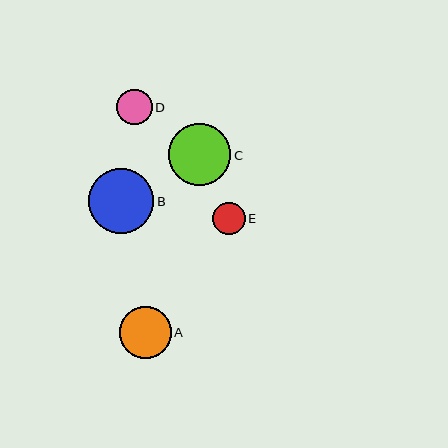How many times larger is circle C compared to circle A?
Circle C is approximately 1.2 times the size of circle A.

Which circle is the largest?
Circle B is the largest with a size of approximately 65 pixels.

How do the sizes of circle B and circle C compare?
Circle B and circle C are approximately the same size.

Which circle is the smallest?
Circle E is the smallest with a size of approximately 32 pixels.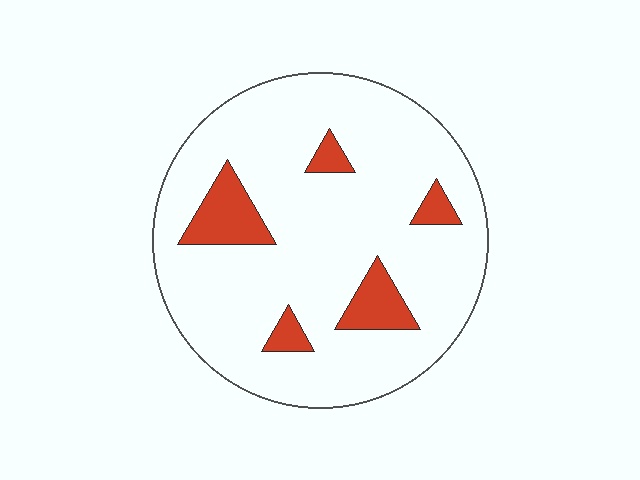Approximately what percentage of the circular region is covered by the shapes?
Approximately 15%.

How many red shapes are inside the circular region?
5.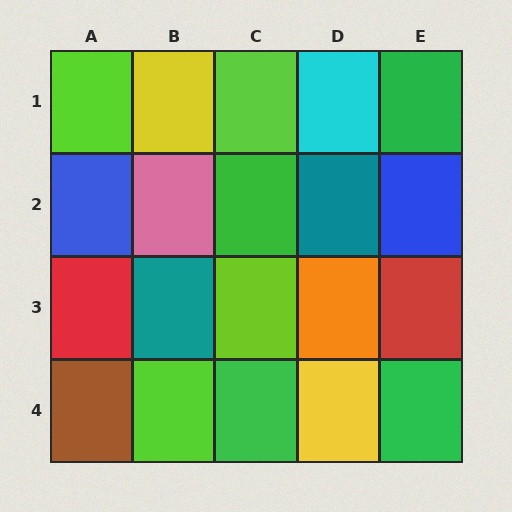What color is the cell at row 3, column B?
Teal.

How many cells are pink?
1 cell is pink.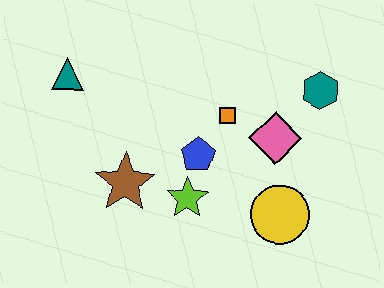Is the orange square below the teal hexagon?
Yes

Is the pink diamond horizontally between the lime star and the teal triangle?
No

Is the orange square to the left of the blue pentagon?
No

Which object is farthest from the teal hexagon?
The teal triangle is farthest from the teal hexagon.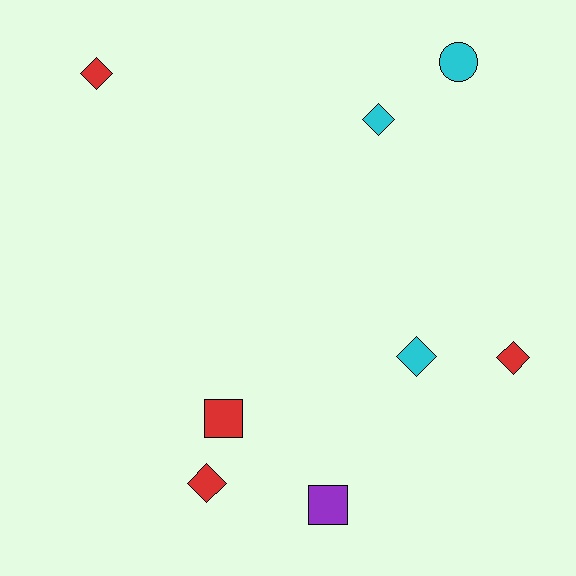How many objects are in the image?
There are 8 objects.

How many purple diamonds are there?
There are no purple diamonds.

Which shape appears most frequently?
Diamond, with 5 objects.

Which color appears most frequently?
Red, with 4 objects.